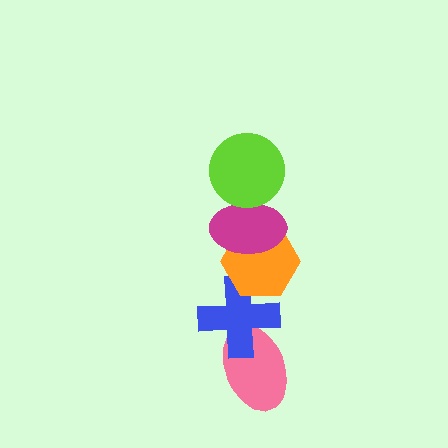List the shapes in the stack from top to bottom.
From top to bottom: the lime circle, the magenta ellipse, the orange hexagon, the blue cross, the pink ellipse.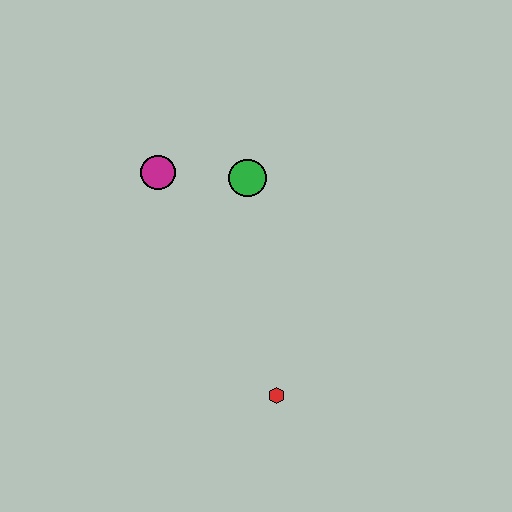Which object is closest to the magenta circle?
The green circle is closest to the magenta circle.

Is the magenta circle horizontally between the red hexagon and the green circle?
No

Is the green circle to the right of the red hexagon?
No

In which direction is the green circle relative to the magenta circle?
The green circle is to the right of the magenta circle.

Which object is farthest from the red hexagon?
The magenta circle is farthest from the red hexagon.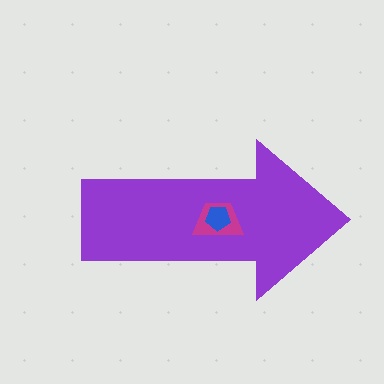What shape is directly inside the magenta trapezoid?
The blue pentagon.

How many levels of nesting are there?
3.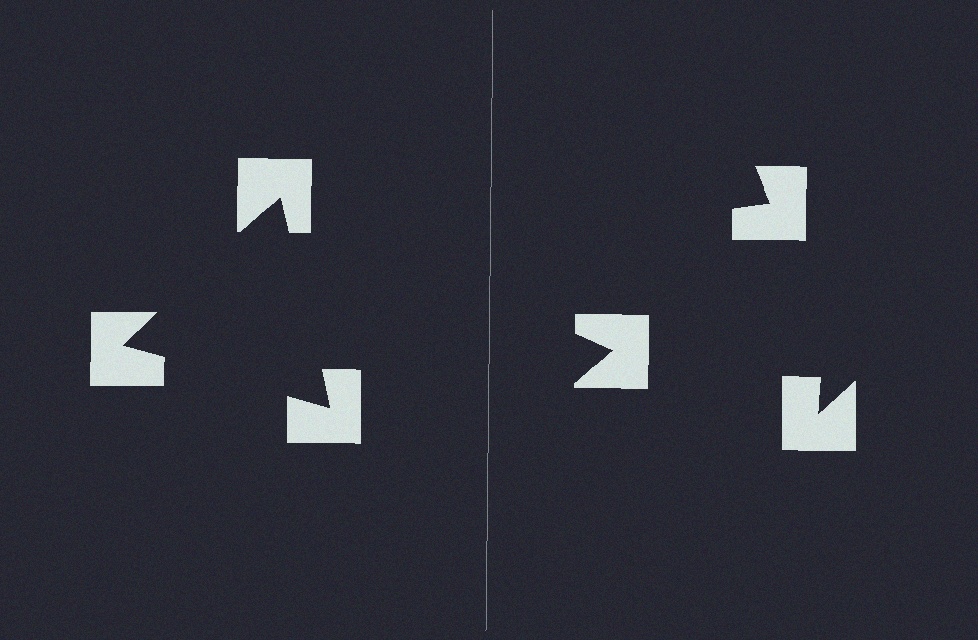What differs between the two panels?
The notched squares are positioned identically on both sides; only the wedge orientations differ. On the left they align to a triangle; on the right they are misaligned.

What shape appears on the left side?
An illusory triangle.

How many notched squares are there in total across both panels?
6 — 3 on each side.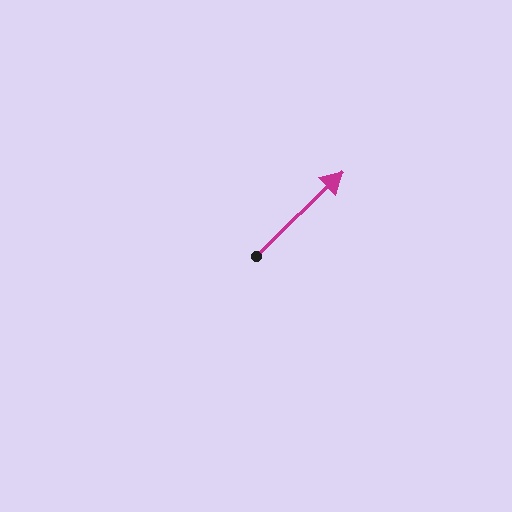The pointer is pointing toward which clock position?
Roughly 2 o'clock.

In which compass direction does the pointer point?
Northeast.